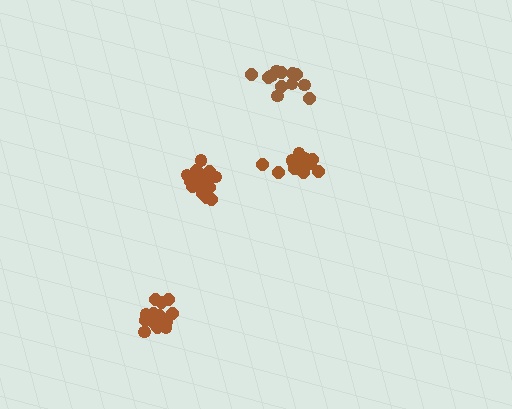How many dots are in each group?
Group 1: 17 dots, Group 2: 12 dots, Group 3: 16 dots, Group 4: 15 dots (60 total).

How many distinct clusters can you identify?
There are 4 distinct clusters.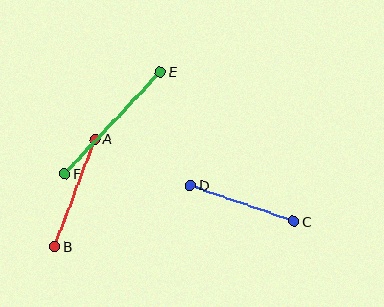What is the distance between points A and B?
The distance is approximately 115 pixels.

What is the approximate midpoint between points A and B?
The midpoint is at approximately (75, 193) pixels.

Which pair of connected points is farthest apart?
Points E and F are farthest apart.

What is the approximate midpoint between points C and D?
The midpoint is at approximately (242, 203) pixels.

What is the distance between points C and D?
The distance is approximately 110 pixels.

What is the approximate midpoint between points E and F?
The midpoint is at approximately (112, 123) pixels.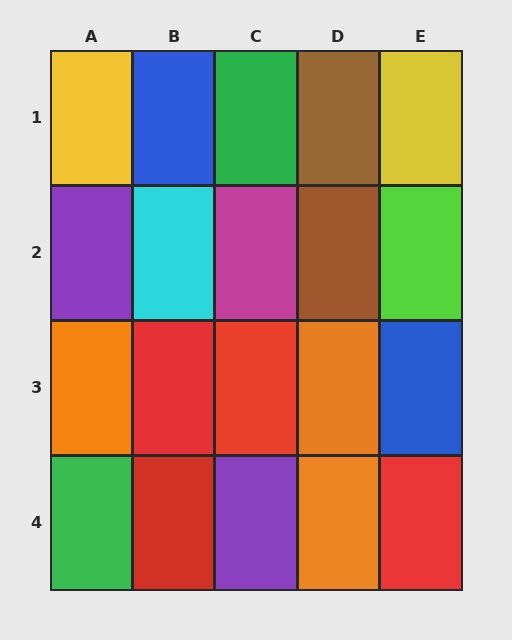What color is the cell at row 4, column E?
Red.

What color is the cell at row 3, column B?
Red.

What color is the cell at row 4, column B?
Red.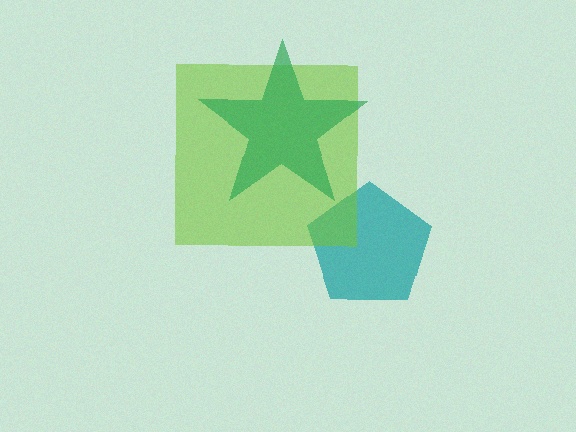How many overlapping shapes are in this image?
There are 3 overlapping shapes in the image.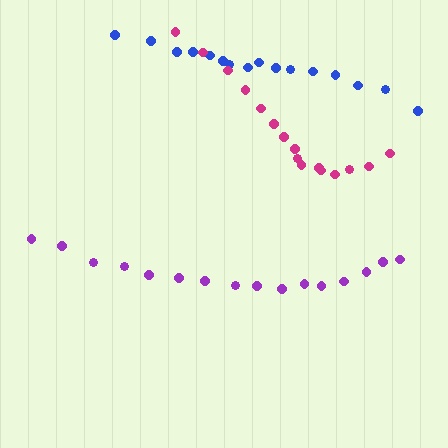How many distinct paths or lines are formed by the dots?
There are 3 distinct paths.